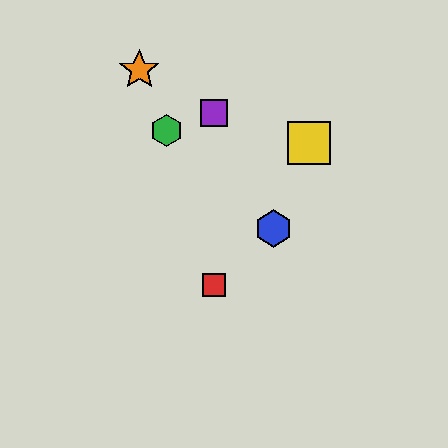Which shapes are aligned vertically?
The red square, the purple square are aligned vertically.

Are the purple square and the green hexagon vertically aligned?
No, the purple square is at x≈214 and the green hexagon is at x≈166.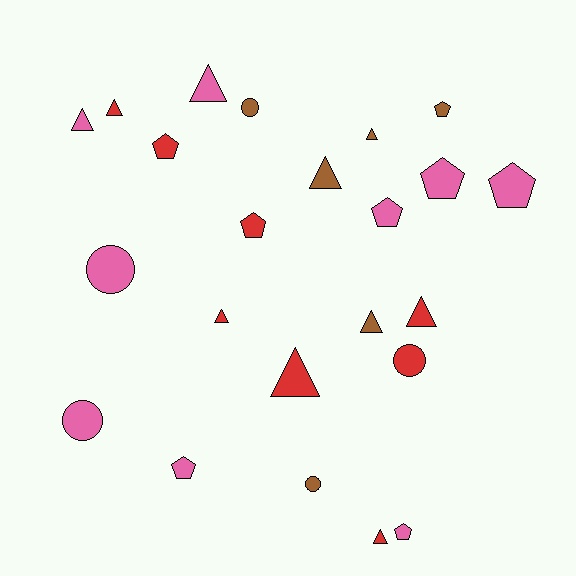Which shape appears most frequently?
Triangle, with 10 objects.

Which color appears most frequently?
Pink, with 9 objects.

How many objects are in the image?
There are 23 objects.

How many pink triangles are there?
There are 2 pink triangles.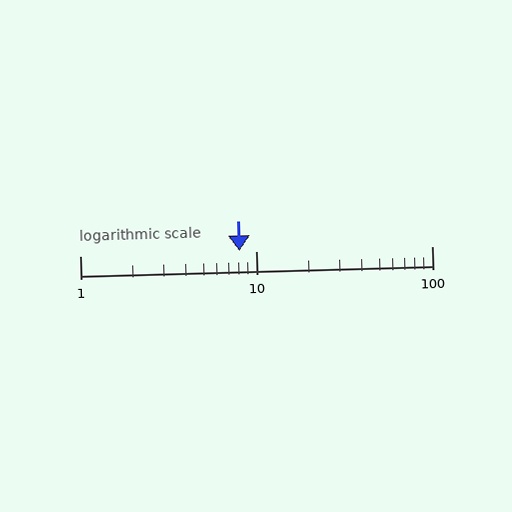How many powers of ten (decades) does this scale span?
The scale spans 2 decades, from 1 to 100.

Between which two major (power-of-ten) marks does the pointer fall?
The pointer is between 1 and 10.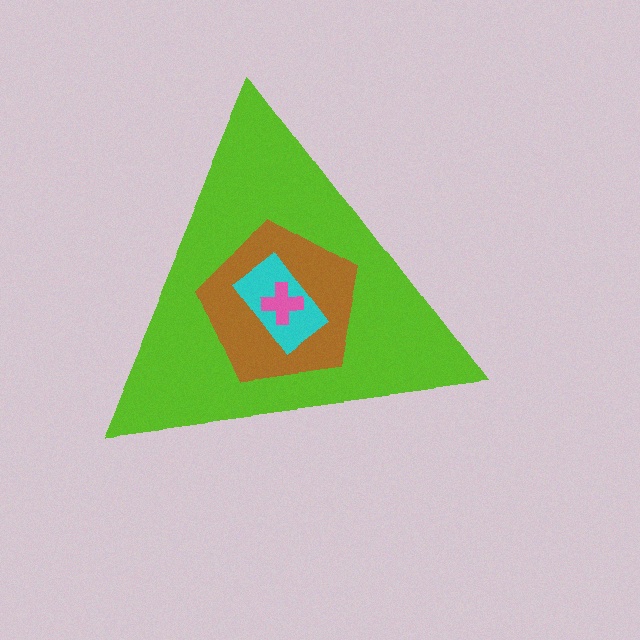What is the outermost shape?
The lime triangle.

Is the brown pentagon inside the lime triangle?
Yes.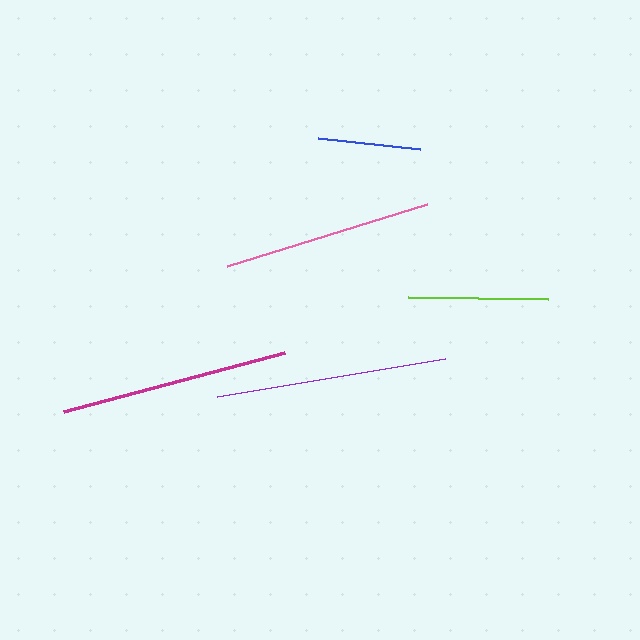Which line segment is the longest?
The purple line is the longest at approximately 231 pixels.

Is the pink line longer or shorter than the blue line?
The pink line is longer than the blue line.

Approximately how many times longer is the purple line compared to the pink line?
The purple line is approximately 1.1 times the length of the pink line.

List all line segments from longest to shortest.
From longest to shortest: purple, magenta, pink, lime, blue.